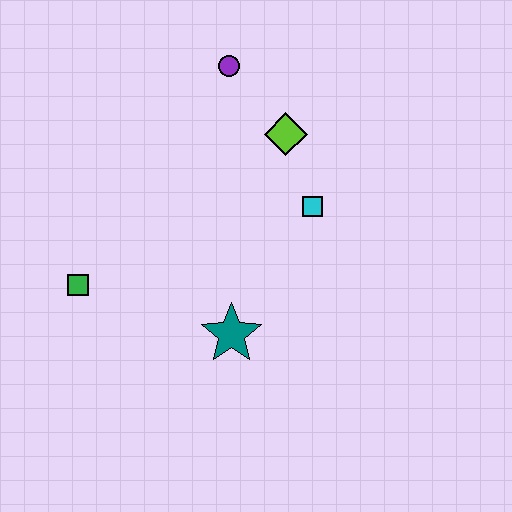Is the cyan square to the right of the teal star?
Yes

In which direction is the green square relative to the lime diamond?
The green square is to the left of the lime diamond.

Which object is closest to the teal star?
The cyan square is closest to the teal star.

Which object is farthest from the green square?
The purple circle is farthest from the green square.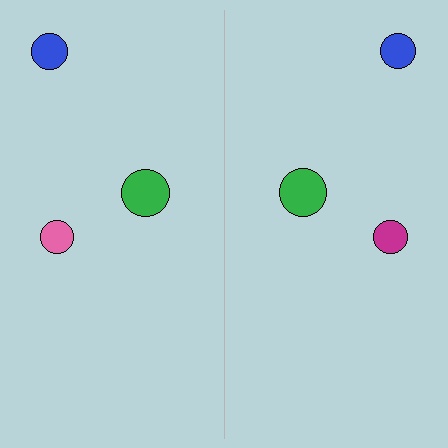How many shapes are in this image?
There are 6 shapes in this image.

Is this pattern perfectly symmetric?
No, the pattern is not perfectly symmetric. The magenta circle on the right side breaks the symmetry — its mirror counterpart is pink.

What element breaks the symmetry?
The magenta circle on the right side breaks the symmetry — its mirror counterpart is pink.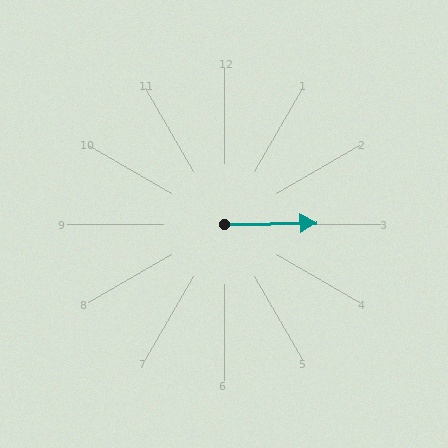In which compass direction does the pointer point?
East.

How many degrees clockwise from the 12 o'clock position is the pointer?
Approximately 89 degrees.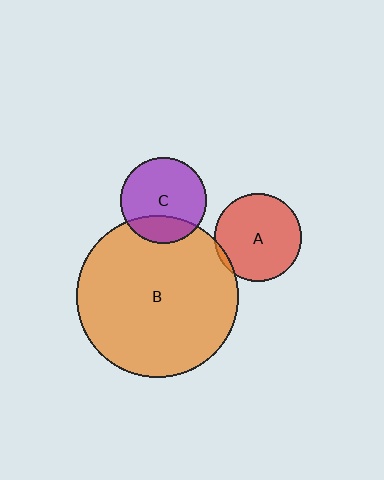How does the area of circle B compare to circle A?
Approximately 3.4 times.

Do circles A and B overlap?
Yes.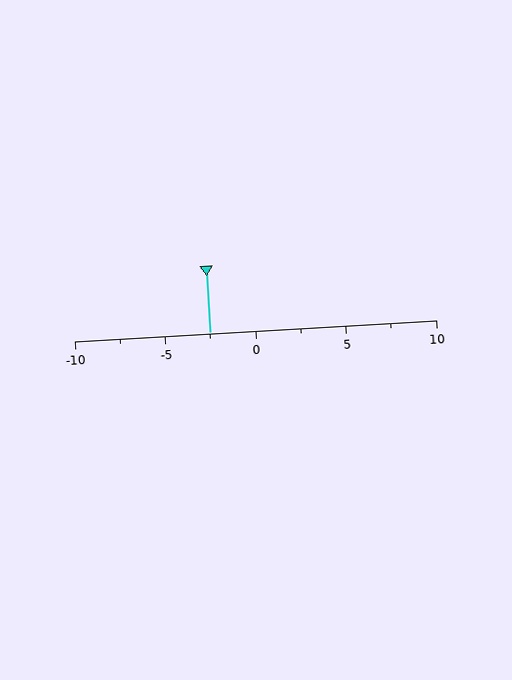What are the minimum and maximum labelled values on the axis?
The axis runs from -10 to 10.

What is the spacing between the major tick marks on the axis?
The major ticks are spaced 5 apart.